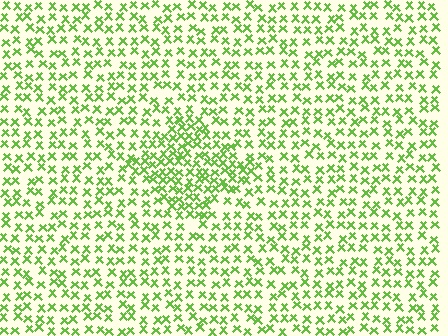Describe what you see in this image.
The image contains small lime elements arranged at two different densities. A diamond-shaped region is visible where the elements are more densely packed than the surrounding area.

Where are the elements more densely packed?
The elements are more densely packed inside the diamond boundary.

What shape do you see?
I see a diamond.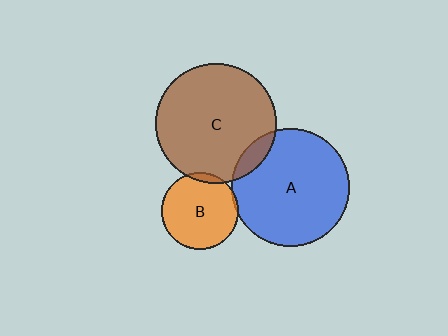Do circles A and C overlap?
Yes.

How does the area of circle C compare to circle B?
Approximately 2.5 times.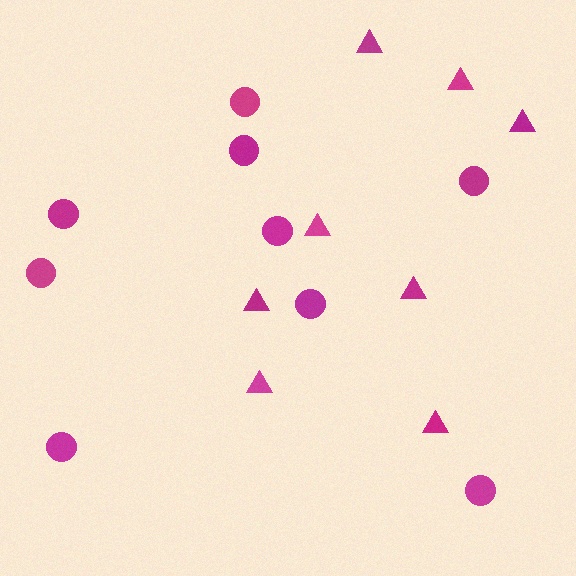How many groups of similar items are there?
There are 2 groups: one group of triangles (8) and one group of circles (9).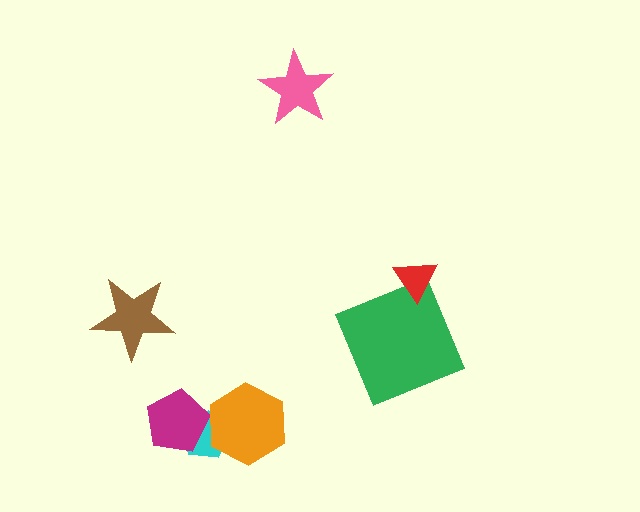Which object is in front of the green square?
The red triangle is in front of the green square.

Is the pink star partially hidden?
No, no other shape covers it.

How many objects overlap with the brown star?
0 objects overlap with the brown star.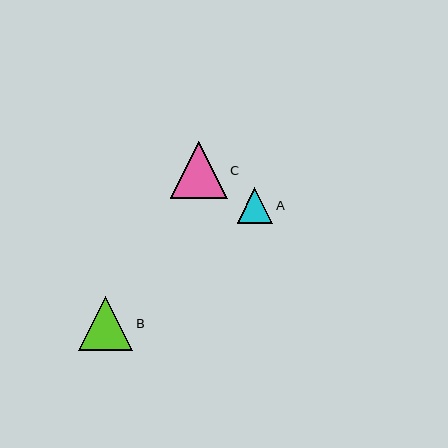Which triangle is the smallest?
Triangle A is the smallest with a size of approximately 35 pixels.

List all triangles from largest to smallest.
From largest to smallest: C, B, A.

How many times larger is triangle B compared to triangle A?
Triangle B is approximately 1.5 times the size of triangle A.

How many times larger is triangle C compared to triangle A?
Triangle C is approximately 1.6 times the size of triangle A.